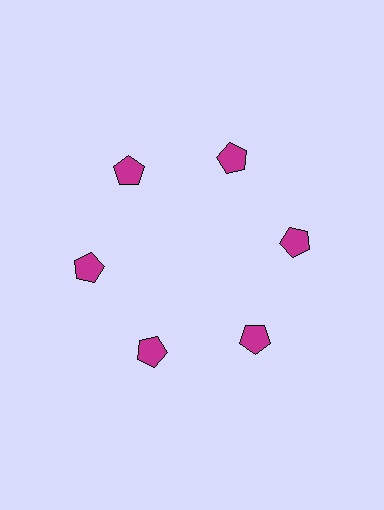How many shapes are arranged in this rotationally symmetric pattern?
There are 6 shapes, arranged in 6 groups of 1.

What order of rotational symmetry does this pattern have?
This pattern has 6-fold rotational symmetry.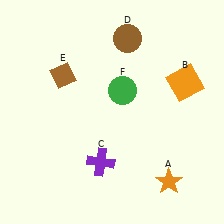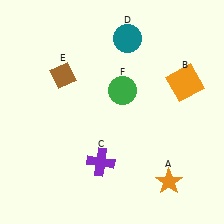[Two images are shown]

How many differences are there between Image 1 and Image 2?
There is 1 difference between the two images.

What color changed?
The circle (D) changed from brown in Image 1 to teal in Image 2.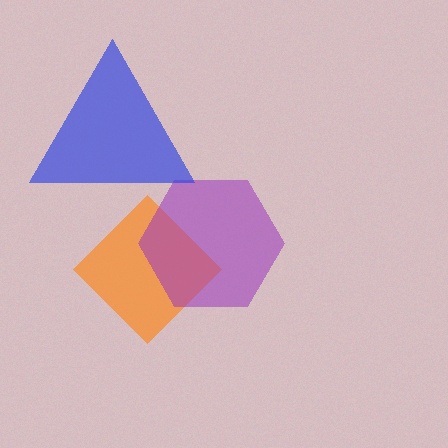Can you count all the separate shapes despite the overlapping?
Yes, there are 3 separate shapes.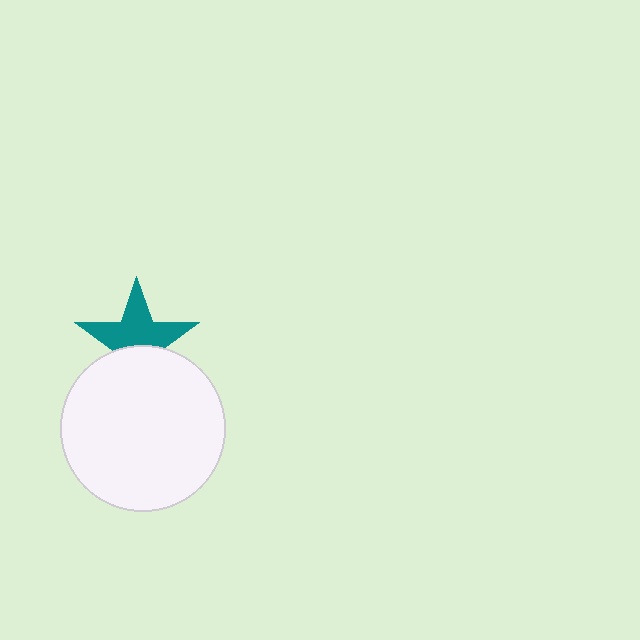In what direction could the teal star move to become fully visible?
The teal star could move up. That would shift it out from behind the white circle entirely.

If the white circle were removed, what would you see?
You would see the complete teal star.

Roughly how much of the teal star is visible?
About half of it is visible (roughly 60%).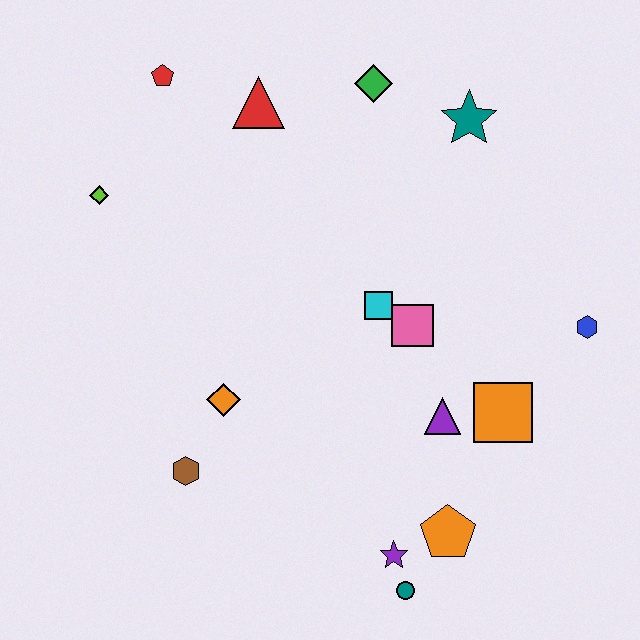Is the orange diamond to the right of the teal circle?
No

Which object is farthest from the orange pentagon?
The red pentagon is farthest from the orange pentagon.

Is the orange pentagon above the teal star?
No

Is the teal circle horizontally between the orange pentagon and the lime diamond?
Yes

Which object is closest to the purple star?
The teal circle is closest to the purple star.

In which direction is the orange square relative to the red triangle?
The orange square is below the red triangle.